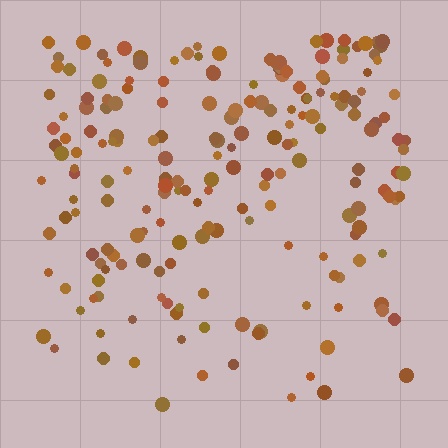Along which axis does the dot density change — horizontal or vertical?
Vertical.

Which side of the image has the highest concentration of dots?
The top.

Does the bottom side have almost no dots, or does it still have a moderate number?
Still a moderate number, just noticeably fewer than the top.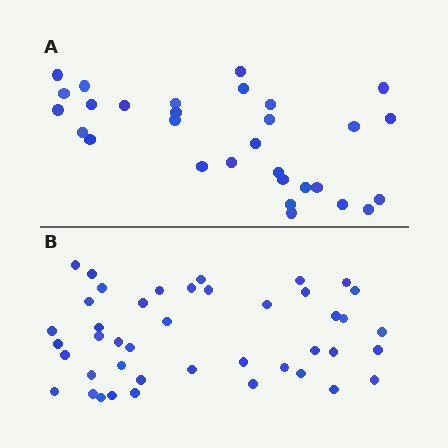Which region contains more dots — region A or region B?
Region B (the bottom region) has more dots.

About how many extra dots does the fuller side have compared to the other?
Region B has approximately 15 more dots than region A.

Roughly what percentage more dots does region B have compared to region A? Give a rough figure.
About 45% more.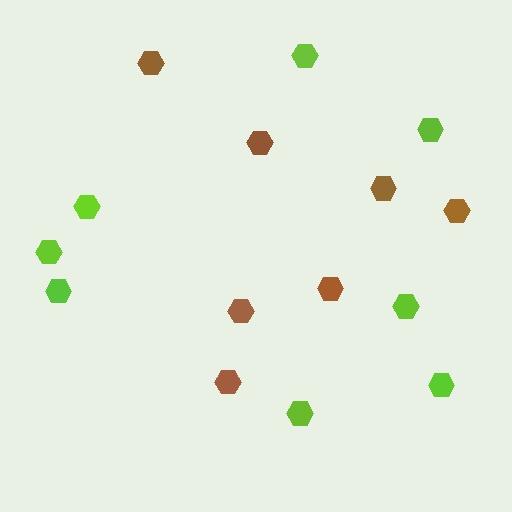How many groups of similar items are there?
There are 2 groups: one group of lime hexagons (8) and one group of brown hexagons (7).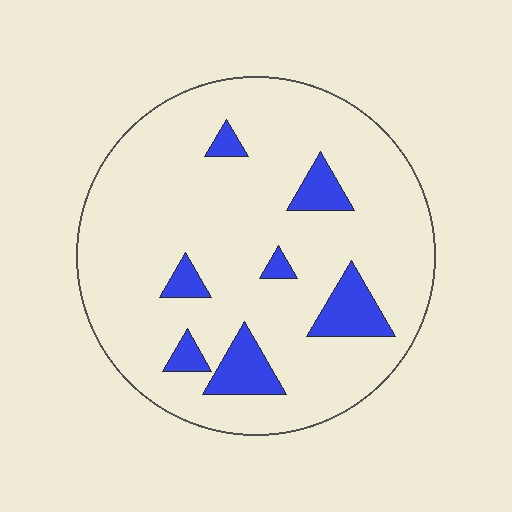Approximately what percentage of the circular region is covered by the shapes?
Approximately 10%.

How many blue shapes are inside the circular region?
7.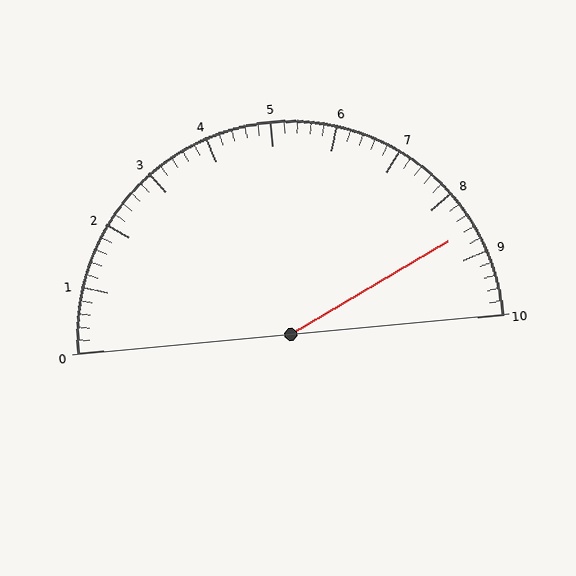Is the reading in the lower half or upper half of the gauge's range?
The reading is in the upper half of the range (0 to 10).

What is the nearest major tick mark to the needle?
The nearest major tick mark is 9.